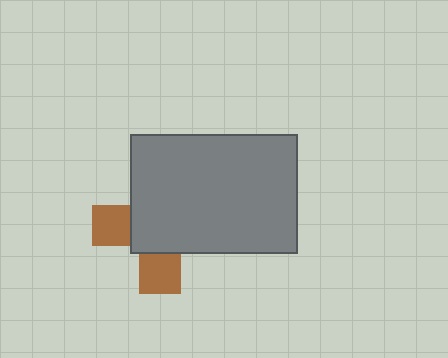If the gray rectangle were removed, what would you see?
You would see the complete brown cross.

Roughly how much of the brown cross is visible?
A small part of it is visible (roughly 34%).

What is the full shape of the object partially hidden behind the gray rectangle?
The partially hidden object is a brown cross.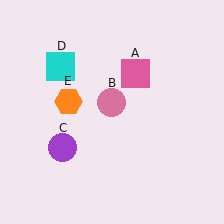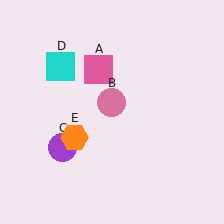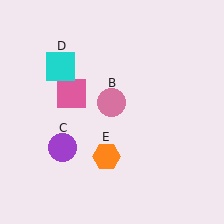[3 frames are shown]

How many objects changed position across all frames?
2 objects changed position: pink square (object A), orange hexagon (object E).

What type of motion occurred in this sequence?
The pink square (object A), orange hexagon (object E) rotated counterclockwise around the center of the scene.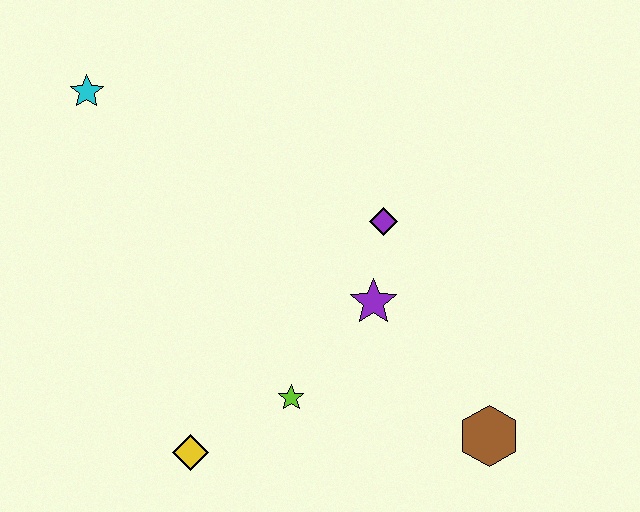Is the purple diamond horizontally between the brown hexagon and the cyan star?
Yes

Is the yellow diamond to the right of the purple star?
No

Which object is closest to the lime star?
The yellow diamond is closest to the lime star.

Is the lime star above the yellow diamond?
Yes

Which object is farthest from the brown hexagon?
The cyan star is farthest from the brown hexagon.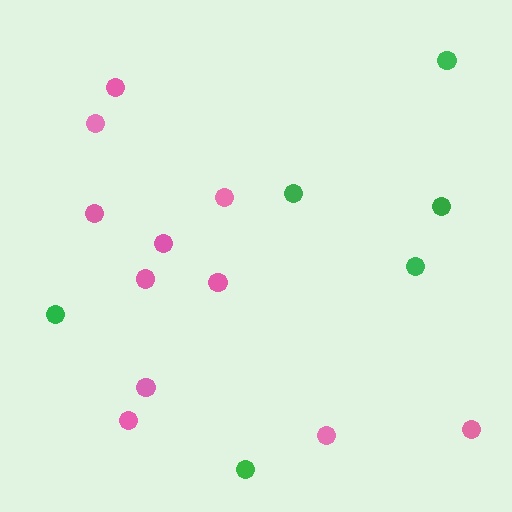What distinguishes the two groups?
There are 2 groups: one group of green circles (6) and one group of pink circles (11).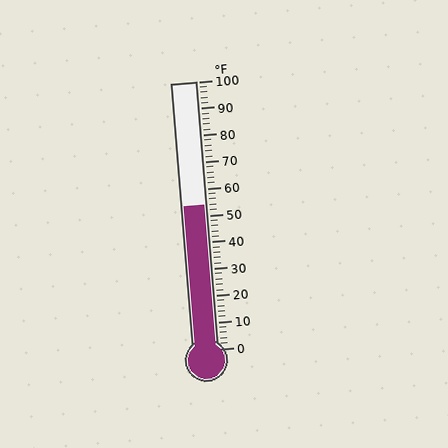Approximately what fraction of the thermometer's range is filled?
The thermometer is filled to approximately 55% of its range.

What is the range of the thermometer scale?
The thermometer scale ranges from 0°F to 100°F.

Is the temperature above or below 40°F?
The temperature is above 40°F.